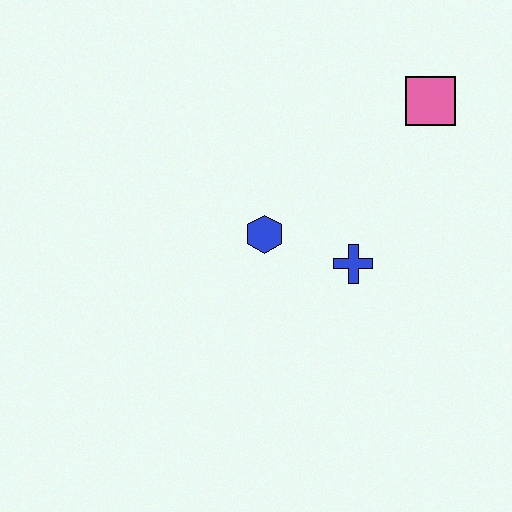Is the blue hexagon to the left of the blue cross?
Yes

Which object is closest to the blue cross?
The blue hexagon is closest to the blue cross.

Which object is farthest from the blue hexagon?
The pink square is farthest from the blue hexagon.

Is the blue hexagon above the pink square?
No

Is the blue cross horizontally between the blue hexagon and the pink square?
Yes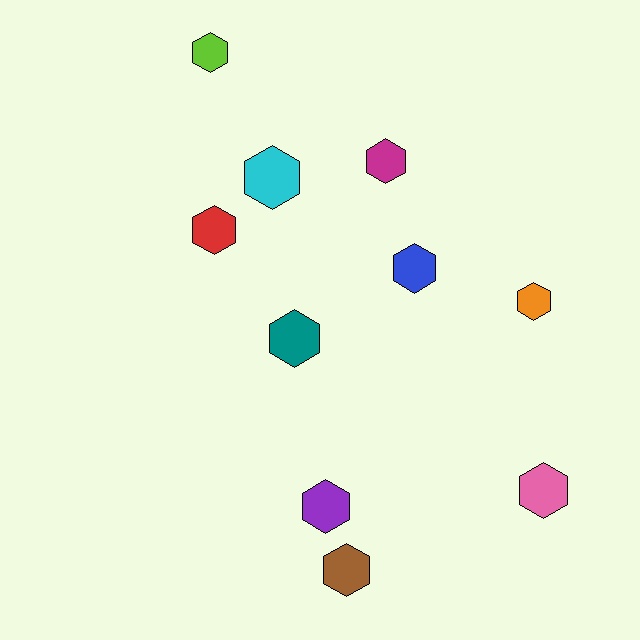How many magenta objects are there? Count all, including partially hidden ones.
There is 1 magenta object.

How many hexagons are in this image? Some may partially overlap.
There are 10 hexagons.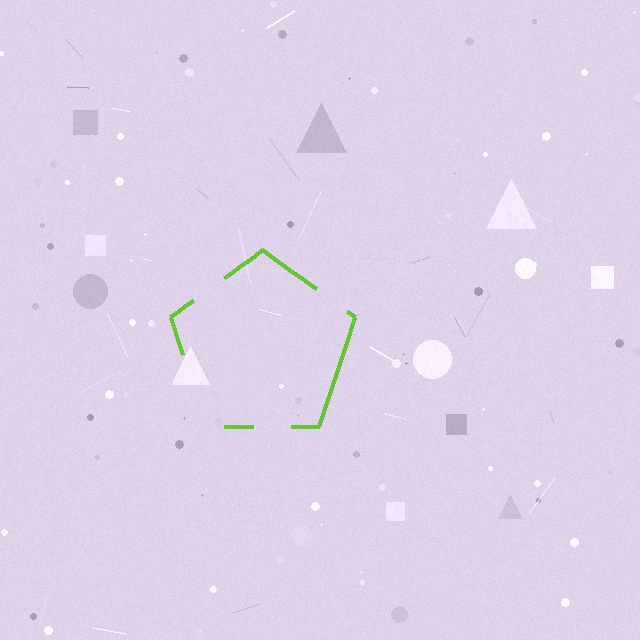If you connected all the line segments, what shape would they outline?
They would outline a pentagon.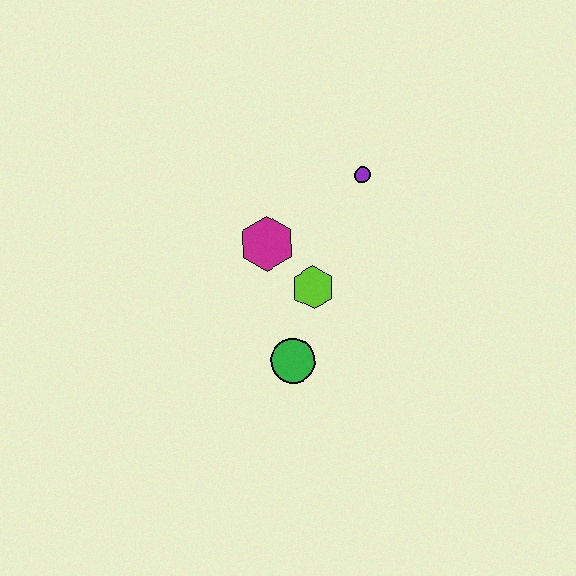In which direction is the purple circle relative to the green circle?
The purple circle is above the green circle.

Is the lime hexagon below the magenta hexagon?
Yes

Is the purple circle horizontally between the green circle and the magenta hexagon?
No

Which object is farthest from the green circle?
The purple circle is farthest from the green circle.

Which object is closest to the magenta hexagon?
The lime hexagon is closest to the magenta hexagon.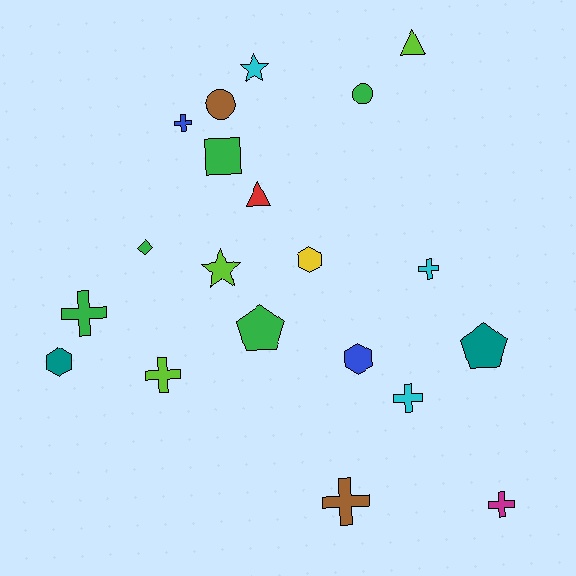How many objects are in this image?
There are 20 objects.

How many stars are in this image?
There are 2 stars.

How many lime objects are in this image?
There are 3 lime objects.